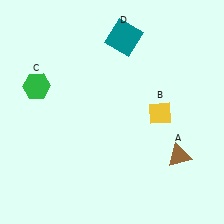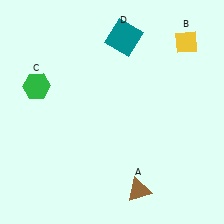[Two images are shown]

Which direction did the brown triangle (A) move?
The brown triangle (A) moved left.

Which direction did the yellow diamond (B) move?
The yellow diamond (B) moved up.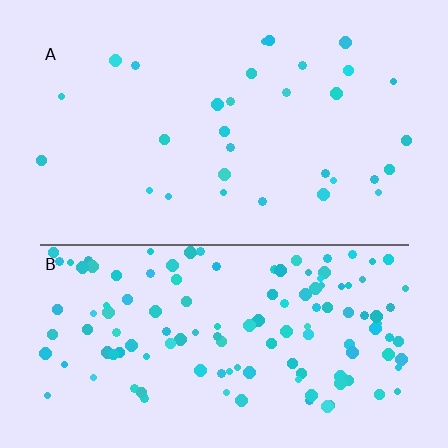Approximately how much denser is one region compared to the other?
Approximately 4.3× — region B over region A.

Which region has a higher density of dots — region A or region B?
B (the bottom).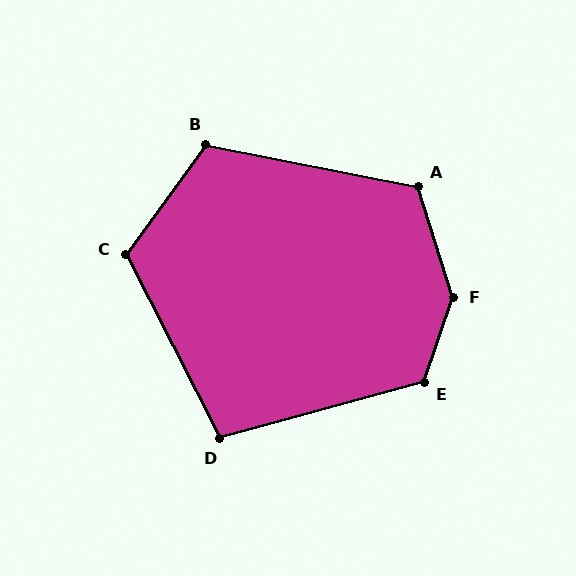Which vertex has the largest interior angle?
F, at approximately 144 degrees.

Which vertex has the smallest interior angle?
D, at approximately 101 degrees.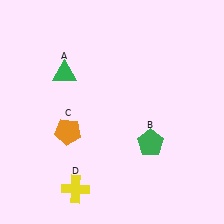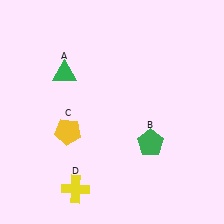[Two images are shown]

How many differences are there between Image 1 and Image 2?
There is 1 difference between the two images.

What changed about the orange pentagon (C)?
In Image 1, C is orange. In Image 2, it changed to yellow.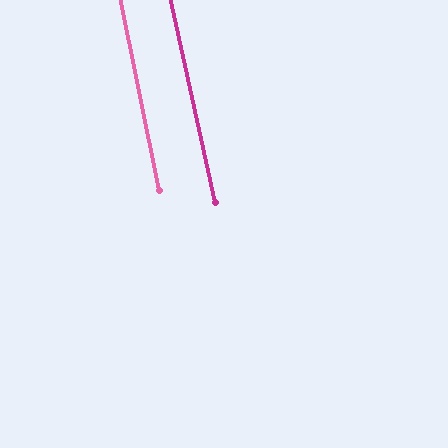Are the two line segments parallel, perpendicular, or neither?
Parallel — their directions differ by only 0.6°.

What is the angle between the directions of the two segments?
Approximately 1 degree.